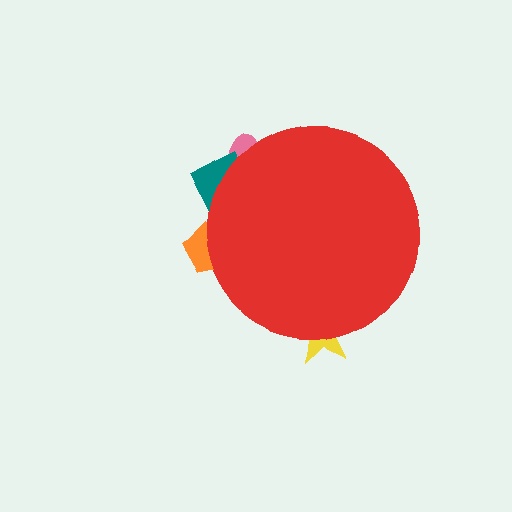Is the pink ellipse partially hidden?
Yes, the pink ellipse is partially hidden behind the red circle.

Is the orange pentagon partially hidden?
Yes, the orange pentagon is partially hidden behind the red circle.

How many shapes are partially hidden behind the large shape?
4 shapes are partially hidden.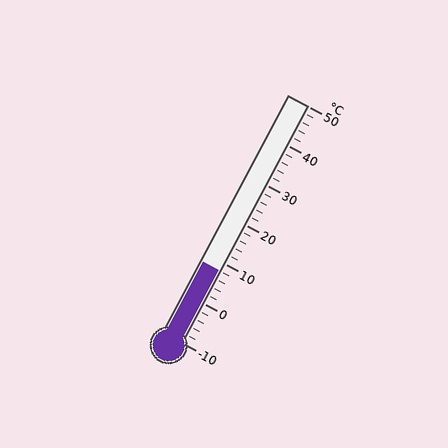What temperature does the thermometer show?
The thermometer shows approximately 8°C.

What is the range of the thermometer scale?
The thermometer scale ranges from -10°C to 50°C.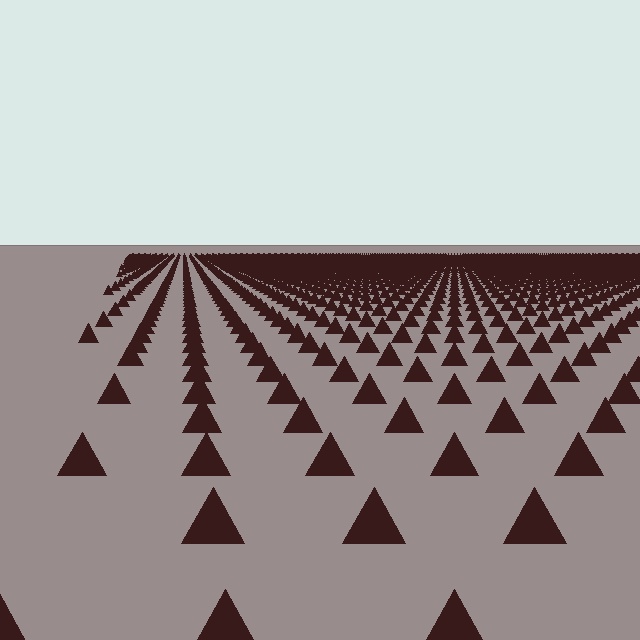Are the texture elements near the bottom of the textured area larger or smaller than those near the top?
Larger. Near the bottom, elements are closer to the viewer and appear at a bigger on-screen size.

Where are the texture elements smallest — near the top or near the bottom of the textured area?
Near the top.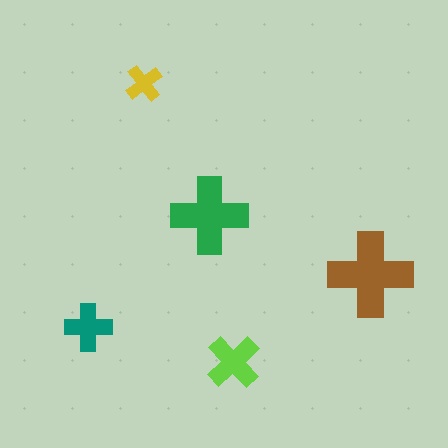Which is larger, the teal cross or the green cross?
The green one.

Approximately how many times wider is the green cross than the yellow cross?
About 2 times wider.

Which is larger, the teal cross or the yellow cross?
The teal one.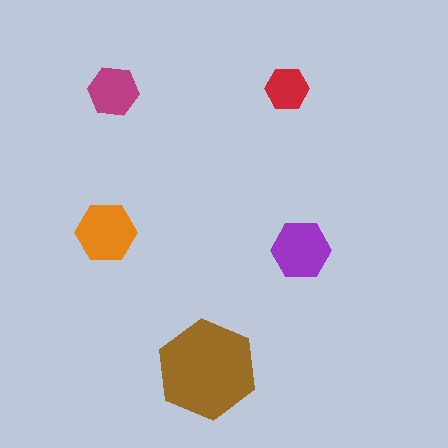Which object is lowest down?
The brown hexagon is bottommost.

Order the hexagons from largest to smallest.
the brown one, the orange one, the purple one, the magenta one, the red one.